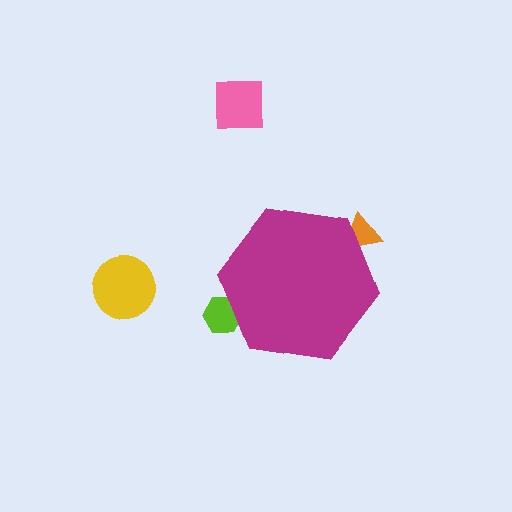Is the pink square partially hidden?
No, the pink square is fully visible.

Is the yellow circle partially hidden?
No, the yellow circle is fully visible.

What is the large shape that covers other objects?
A magenta hexagon.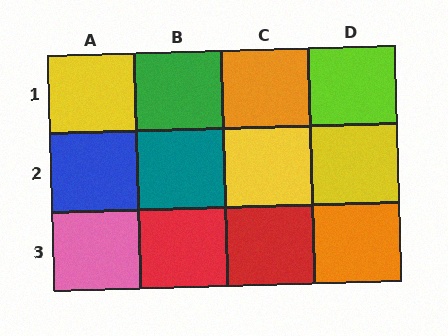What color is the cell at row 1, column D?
Lime.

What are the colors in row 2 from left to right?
Blue, teal, yellow, yellow.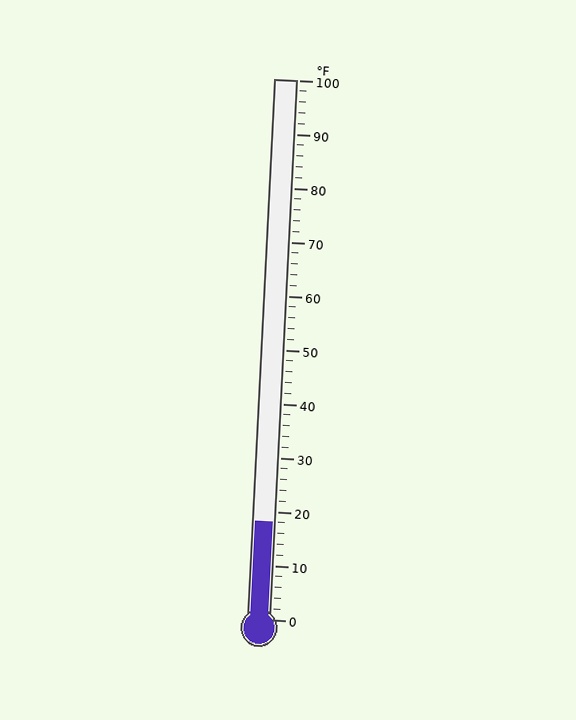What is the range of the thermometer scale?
The thermometer scale ranges from 0°F to 100°F.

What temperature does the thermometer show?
The thermometer shows approximately 18°F.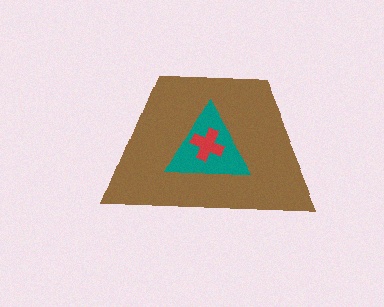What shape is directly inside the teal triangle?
The red cross.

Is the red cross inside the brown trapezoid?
Yes.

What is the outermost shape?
The brown trapezoid.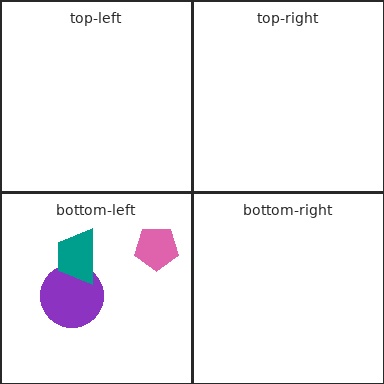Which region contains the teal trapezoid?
The bottom-left region.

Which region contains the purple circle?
The bottom-left region.